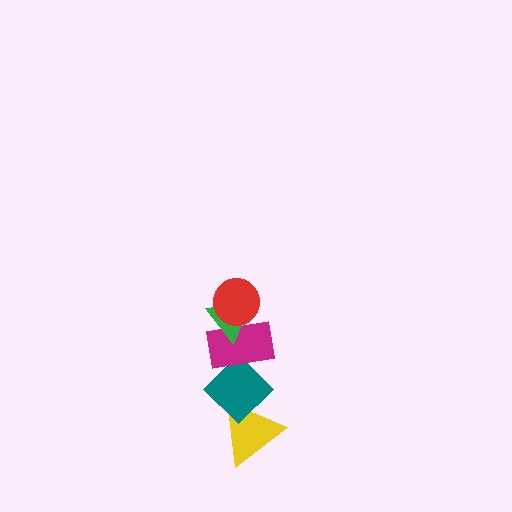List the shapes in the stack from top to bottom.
From top to bottom: the red circle, the green triangle, the magenta rectangle, the teal diamond, the yellow triangle.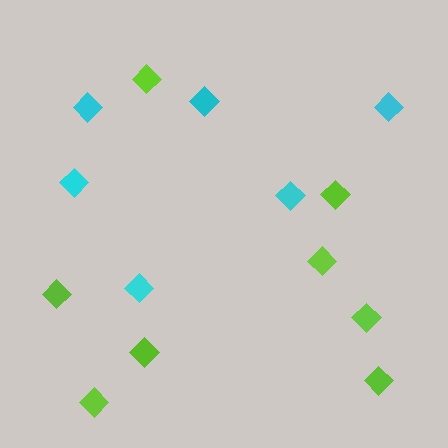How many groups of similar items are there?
There are 2 groups: one group of lime diamonds (8) and one group of cyan diamonds (6).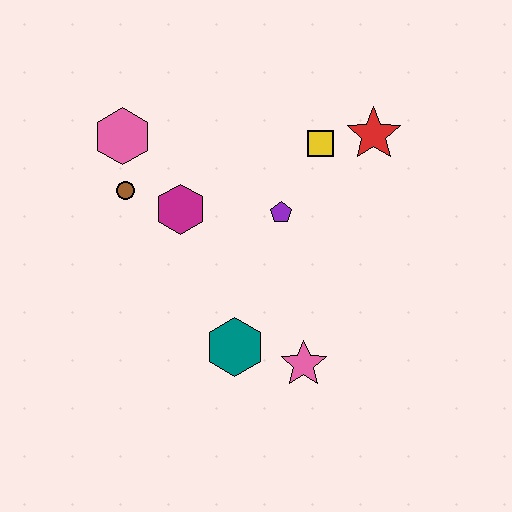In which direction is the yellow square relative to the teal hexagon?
The yellow square is above the teal hexagon.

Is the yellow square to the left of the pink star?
No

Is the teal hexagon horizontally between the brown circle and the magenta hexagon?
No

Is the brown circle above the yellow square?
No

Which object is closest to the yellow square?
The red star is closest to the yellow square.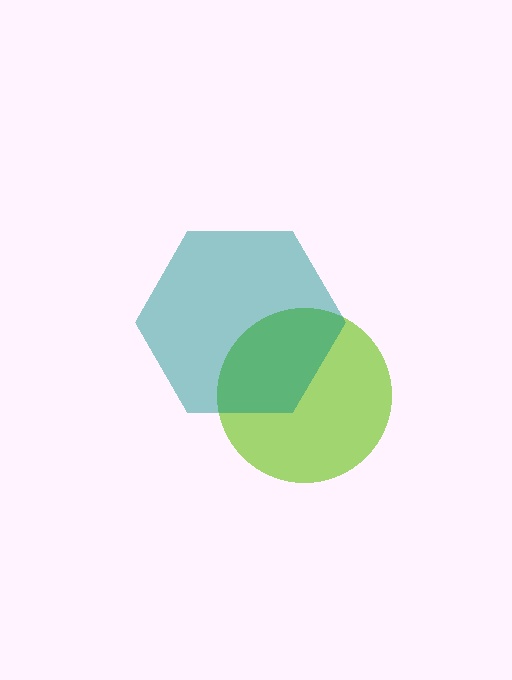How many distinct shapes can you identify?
There are 2 distinct shapes: a lime circle, a teal hexagon.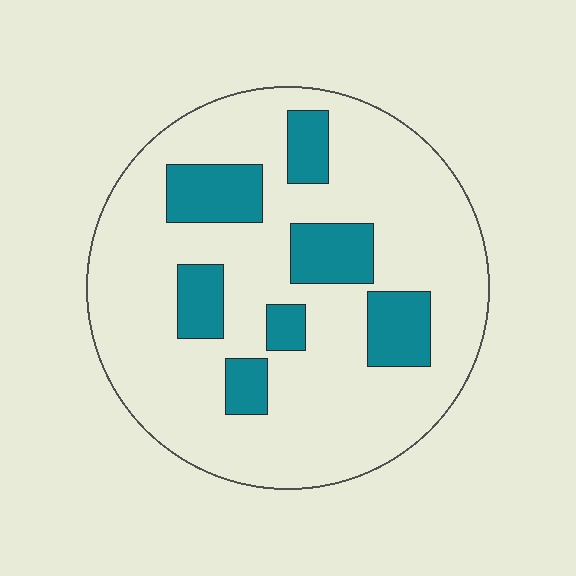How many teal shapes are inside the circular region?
7.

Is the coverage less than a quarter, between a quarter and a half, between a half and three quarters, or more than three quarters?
Less than a quarter.